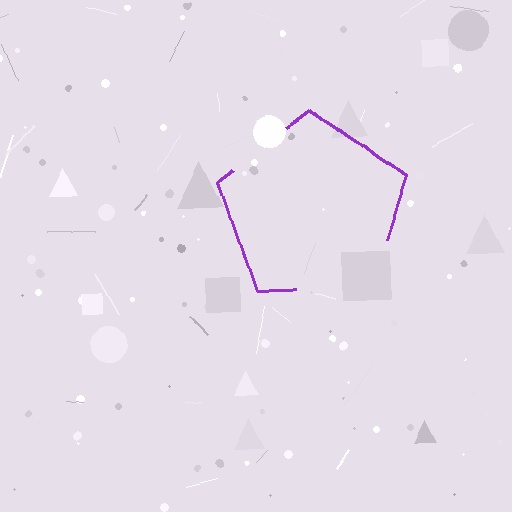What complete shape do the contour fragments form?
The contour fragments form a pentagon.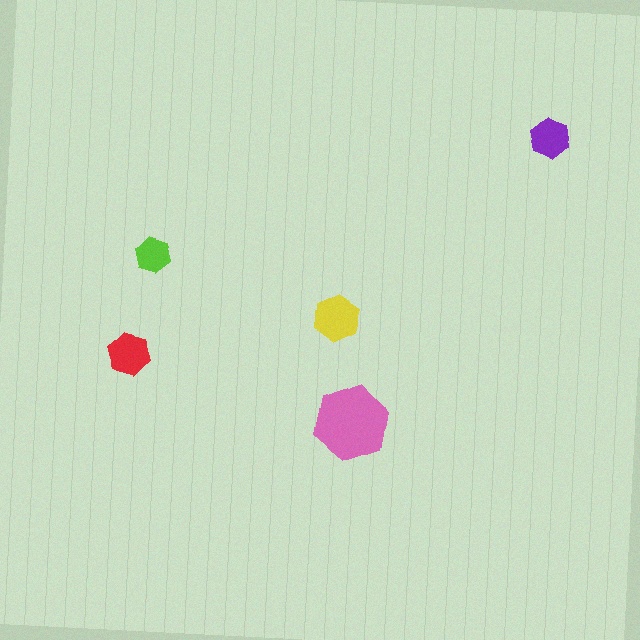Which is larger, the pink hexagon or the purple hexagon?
The pink one.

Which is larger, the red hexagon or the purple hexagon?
The red one.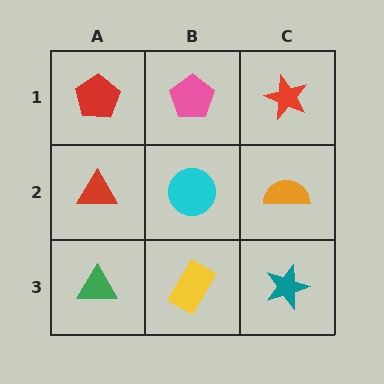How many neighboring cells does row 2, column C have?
3.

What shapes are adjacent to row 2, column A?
A red pentagon (row 1, column A), a green triangle (row 3, column A), a cyan circle (row 2, column B).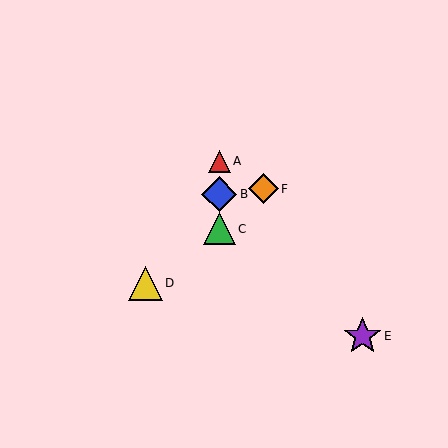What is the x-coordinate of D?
Object D is at x≈145.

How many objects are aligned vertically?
3 objects (A, B, C) are aligned vertically.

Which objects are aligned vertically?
Objects A, B, C are aligned vertically.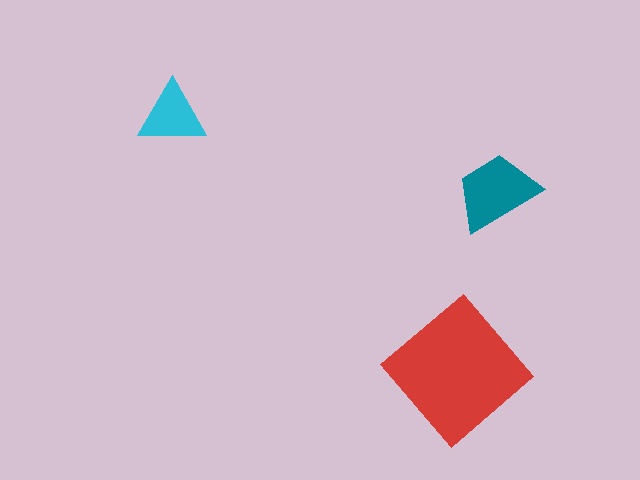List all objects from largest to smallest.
The red diamond, the teal trapezoid, the cyan triangle.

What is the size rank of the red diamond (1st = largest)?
1st.